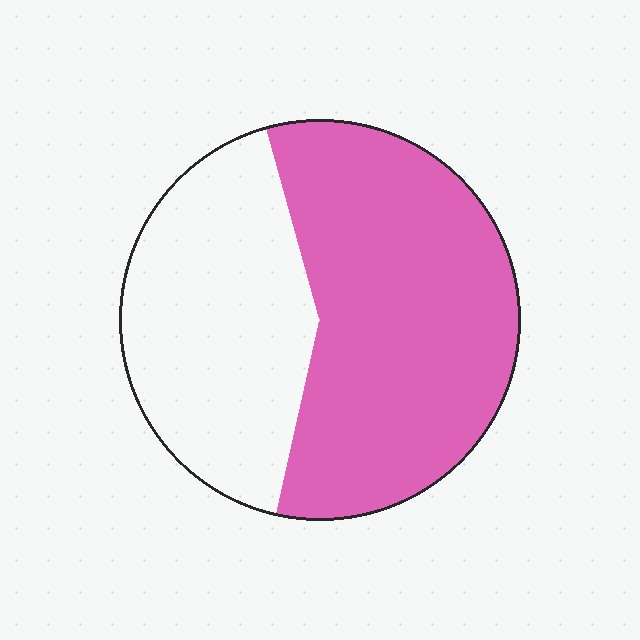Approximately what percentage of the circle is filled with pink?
Approximately 60%.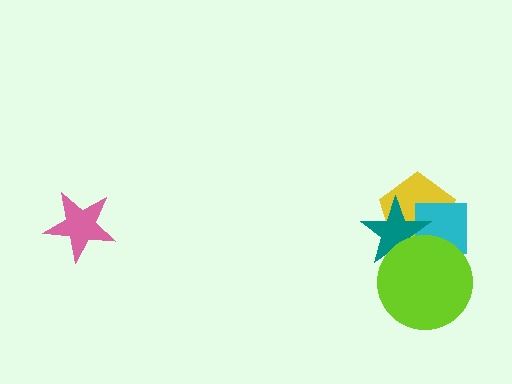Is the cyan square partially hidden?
Yes, it is partially covered by another shape.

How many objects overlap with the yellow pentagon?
3 objects overlap with the yellow pentagon.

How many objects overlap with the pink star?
0 objects overlap with the pink star.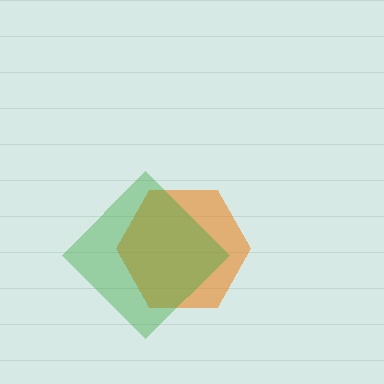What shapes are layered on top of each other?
The layered shapes are: an orange hexagon, a green diamond.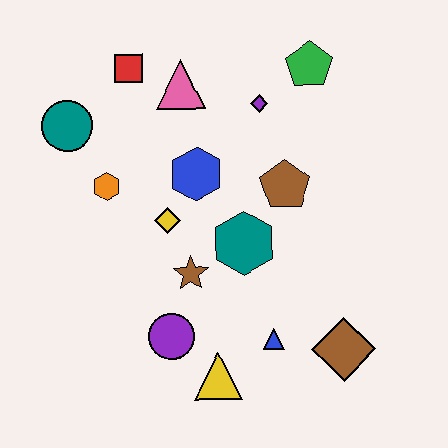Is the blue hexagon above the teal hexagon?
Yes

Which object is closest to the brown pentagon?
The teal hexagon is closest to the brown pentagon.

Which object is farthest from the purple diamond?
The yellow triangle is farthest from the purple diamond.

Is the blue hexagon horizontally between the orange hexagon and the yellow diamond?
No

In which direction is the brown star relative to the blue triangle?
The brown star is to the left of the blue triangle.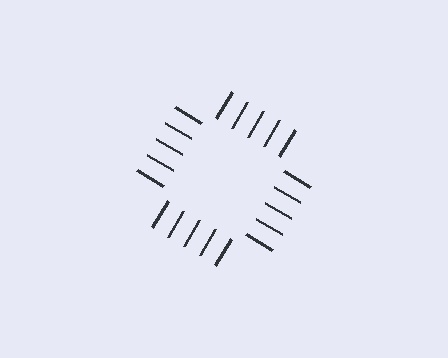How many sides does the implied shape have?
4 sides — the line-ends trace a square.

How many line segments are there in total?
20 — 5 along each of the 4 edges.